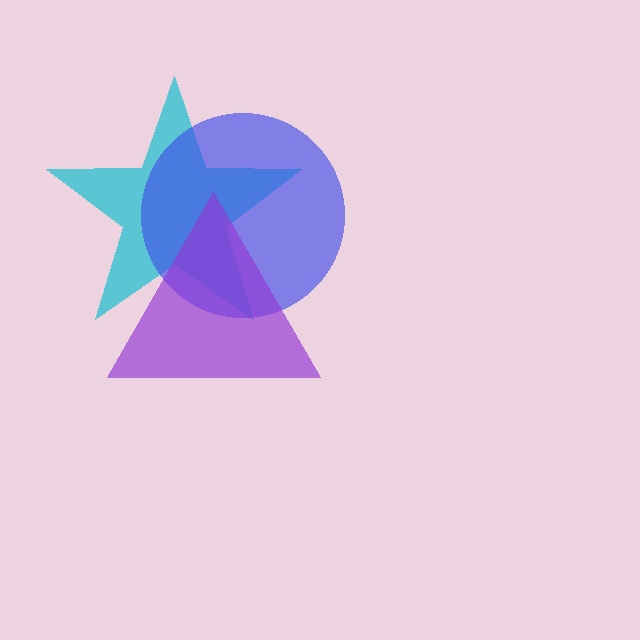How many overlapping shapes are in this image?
There are 3 overlapping shapes in the image.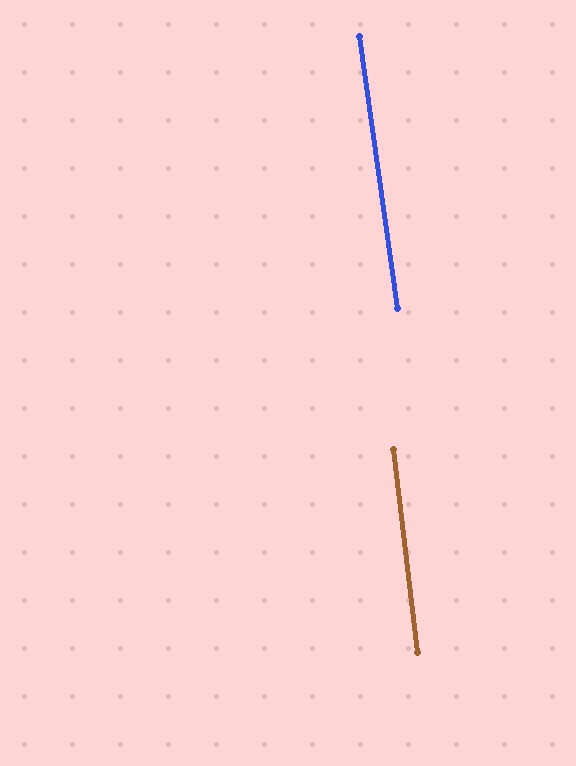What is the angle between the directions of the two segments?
Approximately 1 degree.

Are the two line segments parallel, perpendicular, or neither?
Parallel — their directions differ by only 1.3°.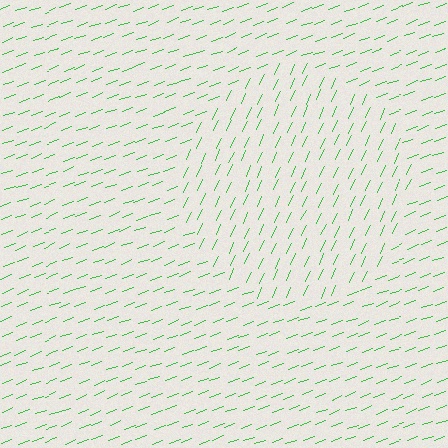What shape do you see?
I see a circle.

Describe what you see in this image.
The image is filled with small green line segments. A circle region in the image has lines oriented differently from the surrounding lines, creating a visible texture boundary.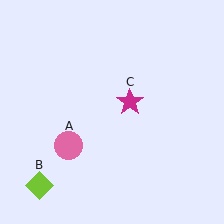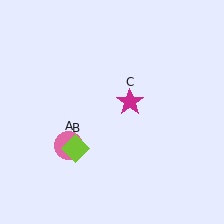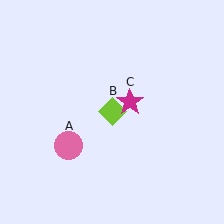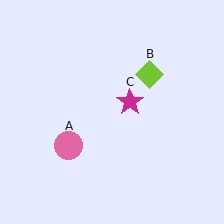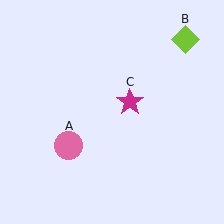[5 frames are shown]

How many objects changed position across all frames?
1 object changed position: lime diamond (object B).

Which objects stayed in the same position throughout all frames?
Pink circle (object A) and magenta star (object C) remained stationary.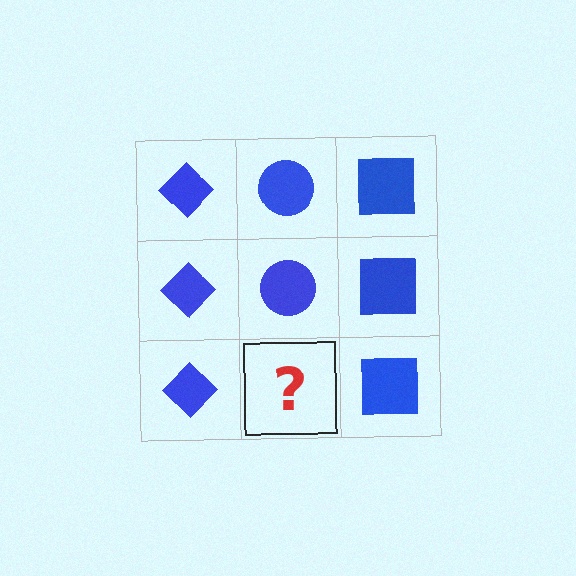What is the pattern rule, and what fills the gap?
The rule is that each column has a consistent shape. The gap should be filled with a blue circle.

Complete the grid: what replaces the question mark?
The question mark should be replaced with a blue circle.